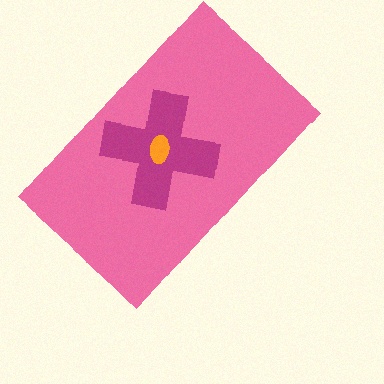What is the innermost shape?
The orange ellipse.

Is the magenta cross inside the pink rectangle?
Yes.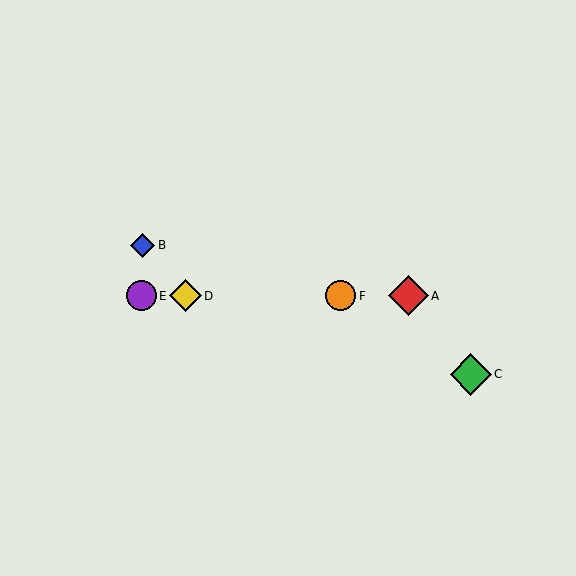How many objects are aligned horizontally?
4 objects (A, D, E, F) are aligned horizontally.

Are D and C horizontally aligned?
No, D is at y≈296 and C is at y≈374.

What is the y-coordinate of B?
Object B is at y≈245.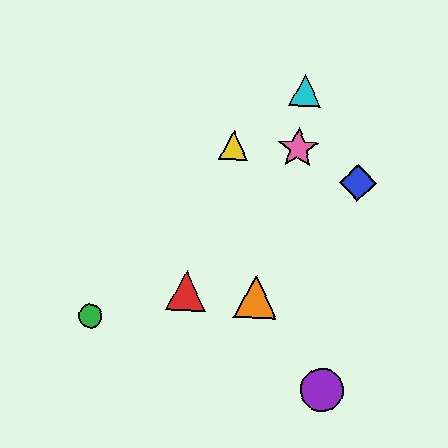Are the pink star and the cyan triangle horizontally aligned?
No, the pink star is at y≈148 and the cyan triangle is at y≈90.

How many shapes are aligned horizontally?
2 shapes (the yellow triangle, the pink star) are aligned horizontally.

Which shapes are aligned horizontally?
The yellow triangle, the pink star are aligned horizontally.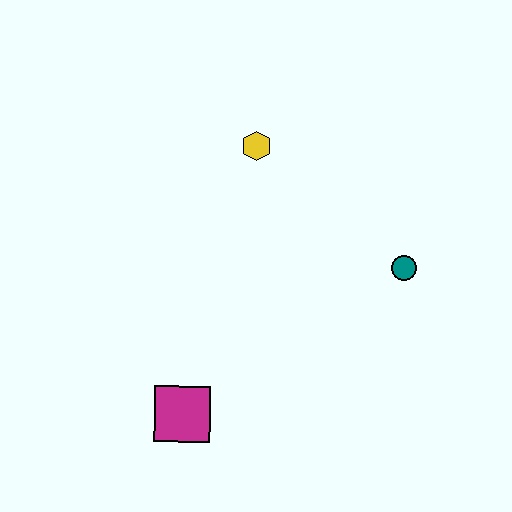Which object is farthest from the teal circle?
The magenta square is farthest from the teal circle.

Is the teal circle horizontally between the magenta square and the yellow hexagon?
No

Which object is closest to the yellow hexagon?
The teal circle is closest to the yellow hexagon.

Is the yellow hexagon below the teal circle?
No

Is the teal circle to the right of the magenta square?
Yes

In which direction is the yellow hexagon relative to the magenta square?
The yellow hexagon is above the magenta square.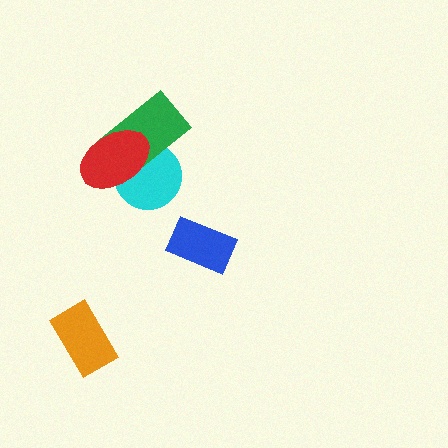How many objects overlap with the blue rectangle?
0 objects overlap with the blue rectangle.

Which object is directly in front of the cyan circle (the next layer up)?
The green rectangle is directly in front of the cyan circle.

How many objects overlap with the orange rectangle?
0 objects overlap with the orange rectangle.